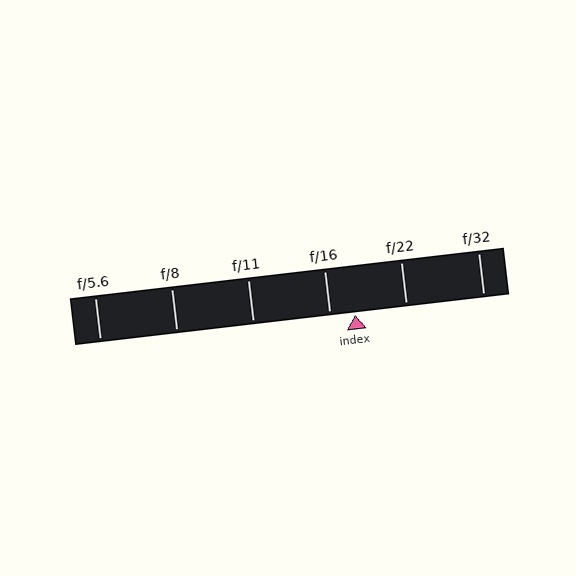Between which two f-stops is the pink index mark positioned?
The index mark is between f/16 and f/22.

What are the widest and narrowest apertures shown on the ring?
The widest aperture shown is f/5.6 and the narrowest is f/32.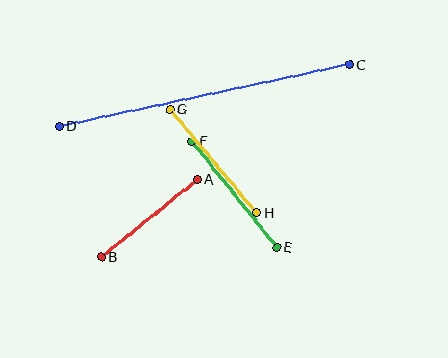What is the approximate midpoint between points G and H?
The midpoint is at approximately (213, 161) pixels.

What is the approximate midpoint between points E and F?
The midpoint is at approximately (234, 194) pixels.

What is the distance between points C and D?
The distance is approximately 297 pixels.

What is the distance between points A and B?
The distance is approximately 124 pixels.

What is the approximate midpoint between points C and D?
The midpoint is at approximately (204, 95) pixels.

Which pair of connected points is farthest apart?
Points C and D are farthest apart.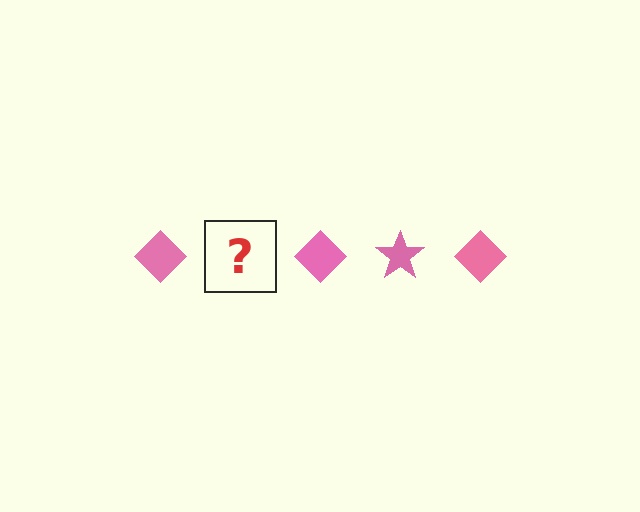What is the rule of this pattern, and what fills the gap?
The rule is that the pattern cycles through diamond, star shapes in pink. The gap should be filled with a pink star.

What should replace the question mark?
The question mark should be replaced with a pink star.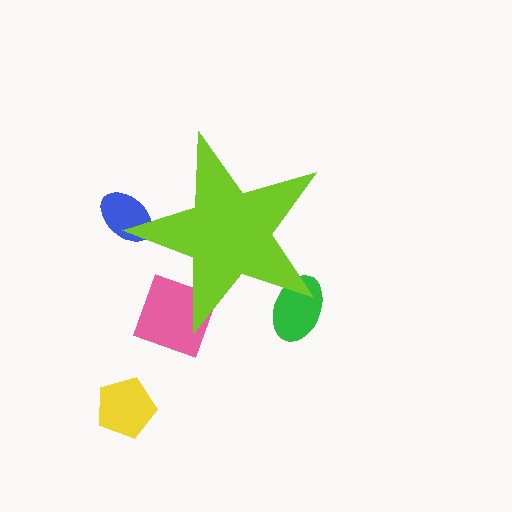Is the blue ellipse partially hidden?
Yes, the blue ellipse is partially hidden behind the lime star.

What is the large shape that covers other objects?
A lime star.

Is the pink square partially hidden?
Yes, the pink square is partially hidden behind the lime star.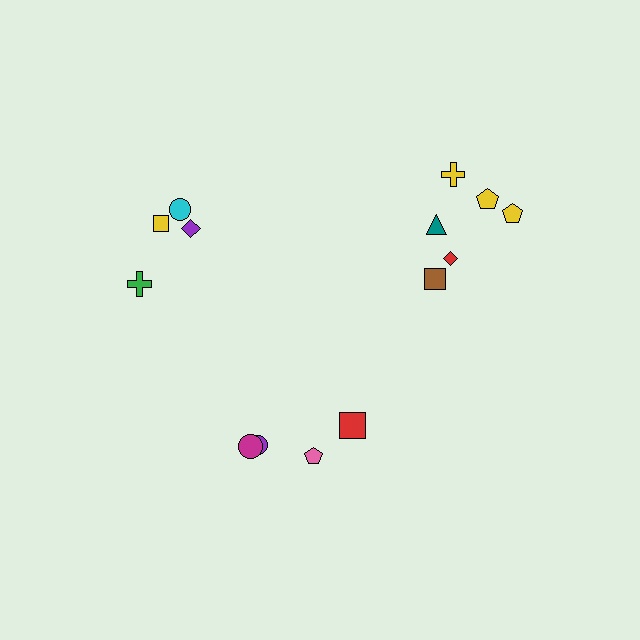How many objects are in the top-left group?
There are 4 objects.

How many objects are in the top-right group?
There are 6 objects.